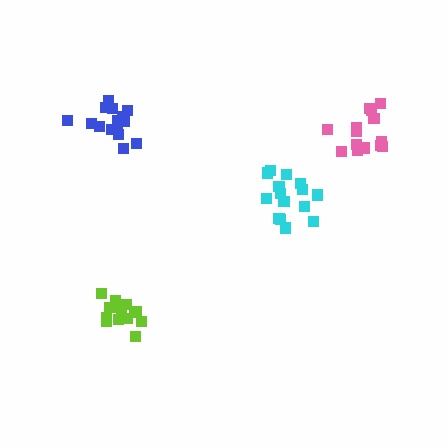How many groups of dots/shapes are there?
There are 4 groups.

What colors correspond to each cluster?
The clusters are colored: blue, cyan, lime, pink.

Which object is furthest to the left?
The blue cluster is leftmost.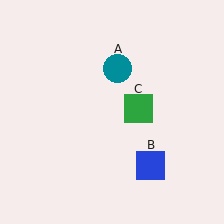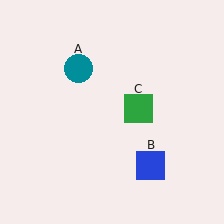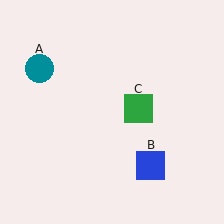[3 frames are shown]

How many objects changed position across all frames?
1 object changed position: teal circle (object A).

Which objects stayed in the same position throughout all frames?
Blue square (object B) and green square (object C) remained stationary.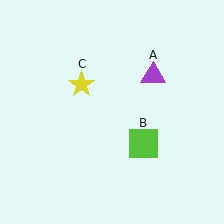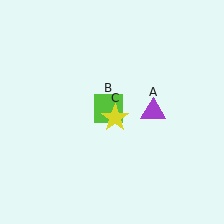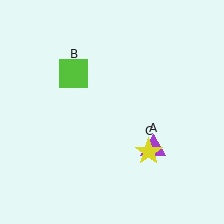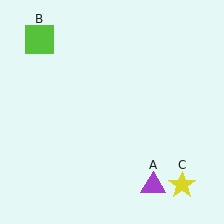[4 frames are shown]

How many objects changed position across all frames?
3 objects changed position: purple triangle (object A), lime square (object B), yellow star (object C).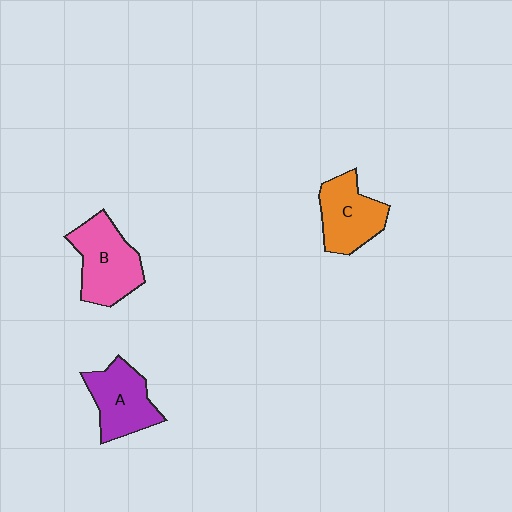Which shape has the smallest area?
Shape C (orange).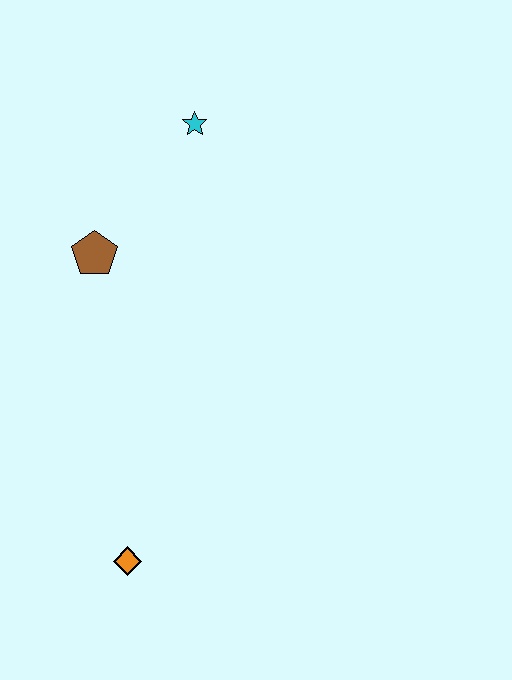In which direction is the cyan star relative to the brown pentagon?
The cyan star is above the brown pentagon.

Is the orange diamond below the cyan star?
Yes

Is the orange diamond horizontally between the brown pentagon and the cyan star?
Yes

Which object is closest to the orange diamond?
The brown pentagon is closest to the orange diamond.